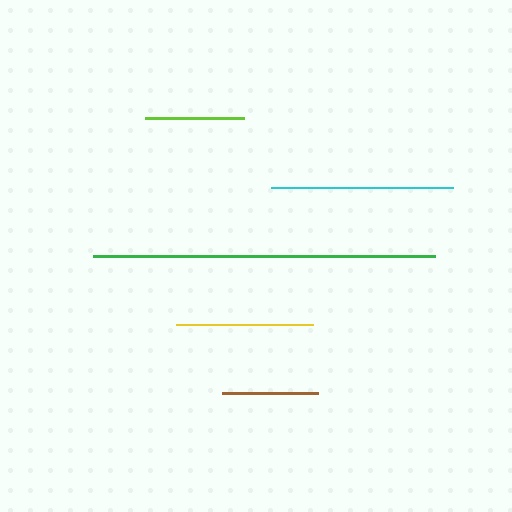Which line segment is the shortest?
The brown line is the shortest at approximately 96 pixels.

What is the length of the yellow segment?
The yellow segment is approximately 137 pixels long.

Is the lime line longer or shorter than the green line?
The green line is longer than the lime line.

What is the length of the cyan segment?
The cyan segment is approximately 182 pixels long.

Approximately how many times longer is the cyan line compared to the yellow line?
The cyan line is approximately 1.3 times the length of the yellow line.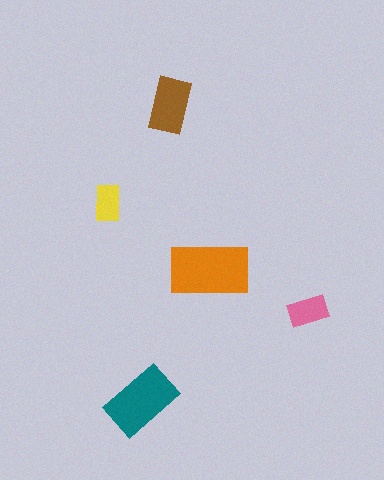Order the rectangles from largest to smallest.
the orange one, the teal one, the brown one, the pink one, the yellow one.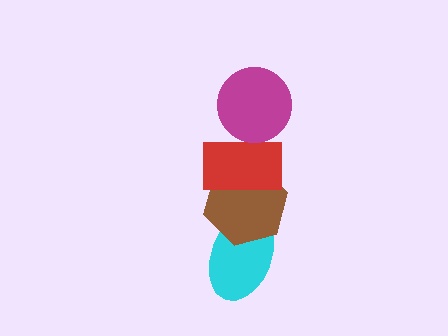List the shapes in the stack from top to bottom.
From top to bottom: the magenta circle, the red rectangle, the brown hexagon, the cyan ellipse.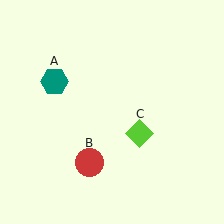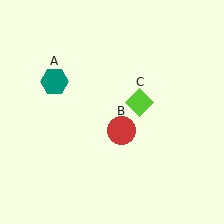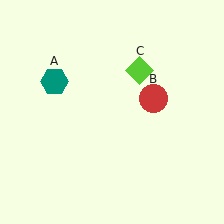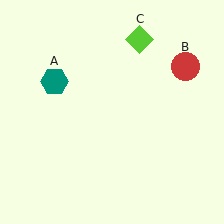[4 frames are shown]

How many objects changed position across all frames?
2 objects changed position: red circle (object B), lime diamond (object C).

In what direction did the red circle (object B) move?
The red circle (object B) moved up and to the right.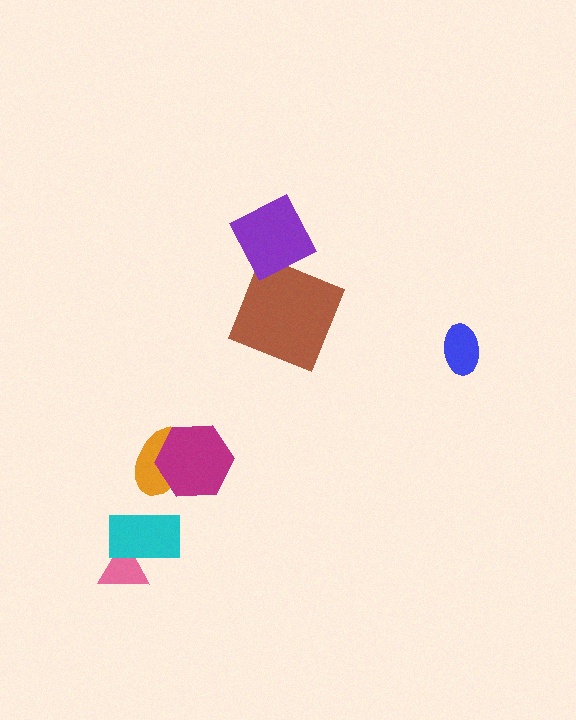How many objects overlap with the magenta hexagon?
1 object overlaps with the magenta hexagon.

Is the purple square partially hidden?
No, no other shape covers it.